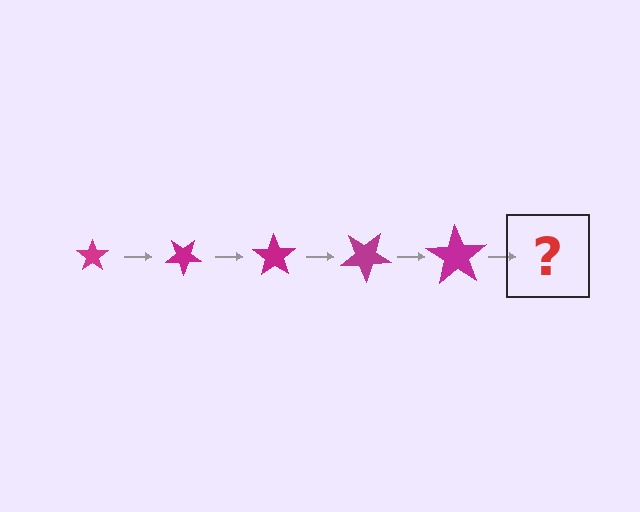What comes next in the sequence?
The next element should be a star, larger than the previous one and rotated 175 degrees from the start.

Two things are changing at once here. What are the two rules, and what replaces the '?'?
The two rules are that the star grows larger each step and it rotates 35 degrees each step. The '?' should be a star, larger than the previous one and rotated 175 degrees from the start.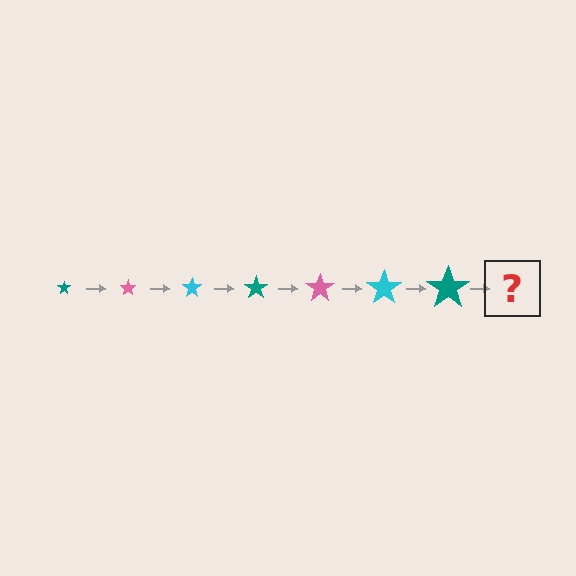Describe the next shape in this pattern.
It should be a pink star, larger than the previous one.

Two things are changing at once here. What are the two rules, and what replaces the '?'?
The two rules are that the star grows larger each step and the color cycles through teal, pink, and cyan. The '?' should be a pink star, larger than the previous one.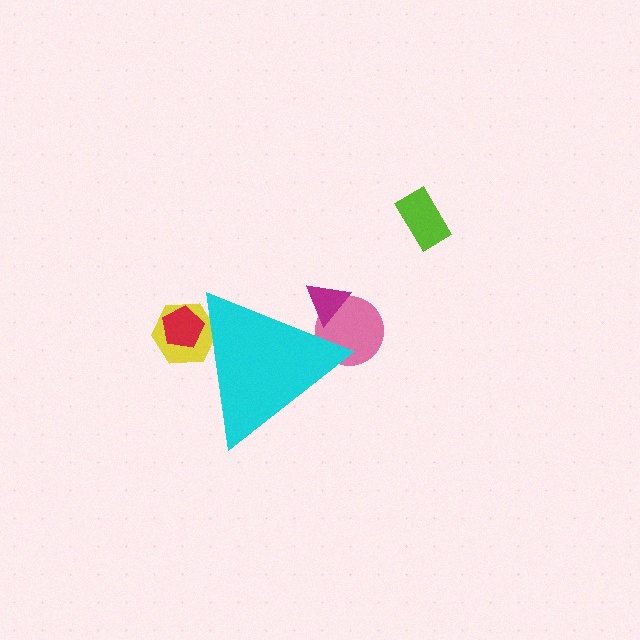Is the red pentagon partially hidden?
Yes, the red pentagon is partially hidden behind the cyan triangle.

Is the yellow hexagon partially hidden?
Yes, the yellow hexagon is partially hidden behind the cyan triangle.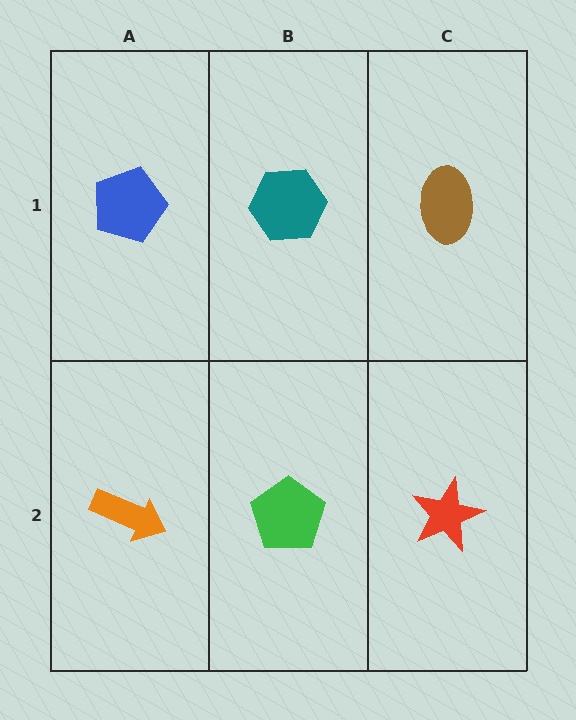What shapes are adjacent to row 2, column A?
A blue pentagon (row 1, column A), a green pentagon (row 2, column B).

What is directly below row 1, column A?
An orange arrow.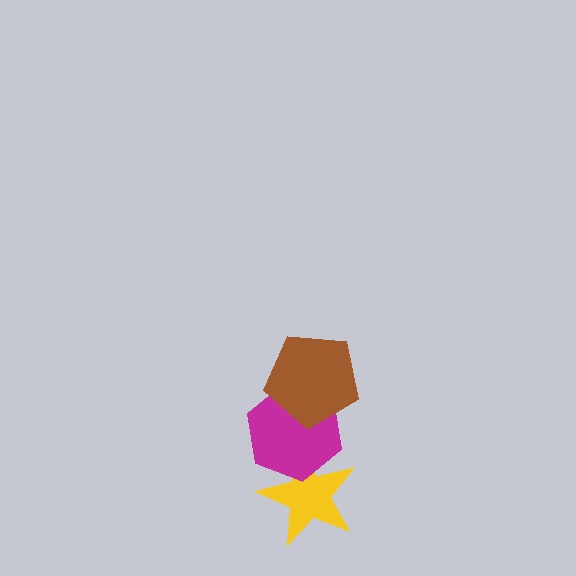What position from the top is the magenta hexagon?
The magenta hexagon is 2nd from the top.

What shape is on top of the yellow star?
The magenta hexagon is on top of the yellow star.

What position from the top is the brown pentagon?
The brown pentagon is 1st from the top.